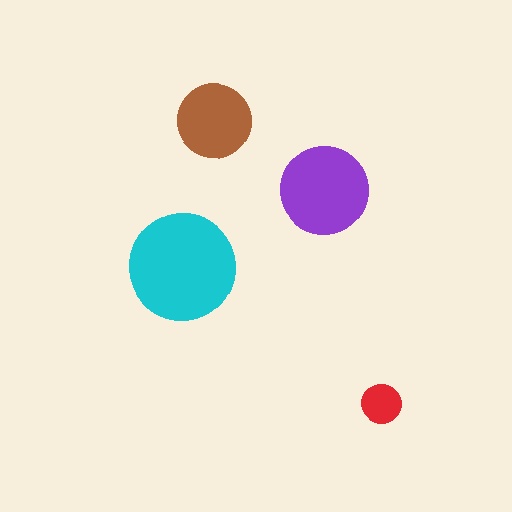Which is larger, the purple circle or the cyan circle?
The cyan one.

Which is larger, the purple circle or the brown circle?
The purple one.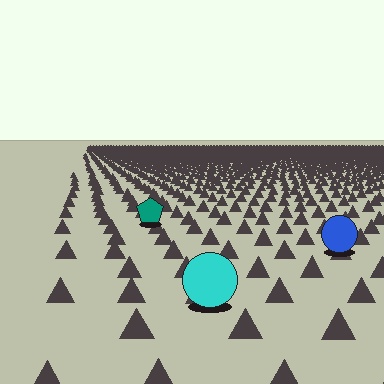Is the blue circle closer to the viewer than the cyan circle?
No. The cyan circle is closer — you can tell from the texture gradient: the ground texture is coarser near it.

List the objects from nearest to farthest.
From nearest to farthest: the cyan circle, the blue circle, the teal pentagon.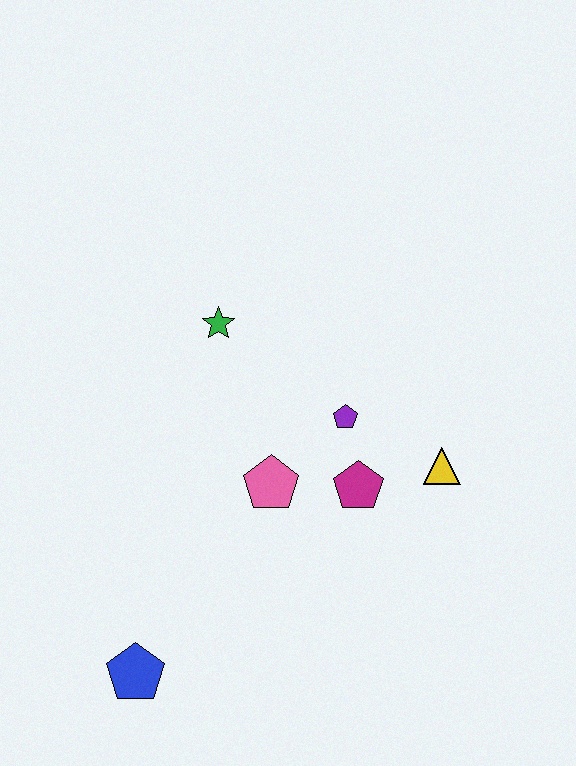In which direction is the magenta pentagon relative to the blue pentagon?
The magenta pentagon is to the right of the blue pentagon.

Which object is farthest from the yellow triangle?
The blue pentagon is farthest from the yellow triangle.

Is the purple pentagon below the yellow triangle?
No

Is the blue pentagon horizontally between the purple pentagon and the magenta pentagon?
No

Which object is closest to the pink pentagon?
The magenta pentagon is closest to the pink pentagon.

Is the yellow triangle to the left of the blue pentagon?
No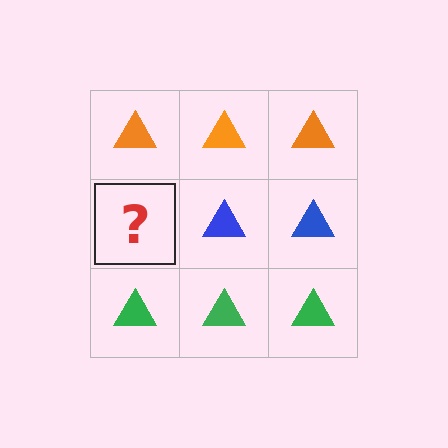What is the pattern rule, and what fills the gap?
The rule is that each row has a consistent color. The gap should be filled with a blue triangle.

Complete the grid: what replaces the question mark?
The question mark should be replaced with a blue triangle.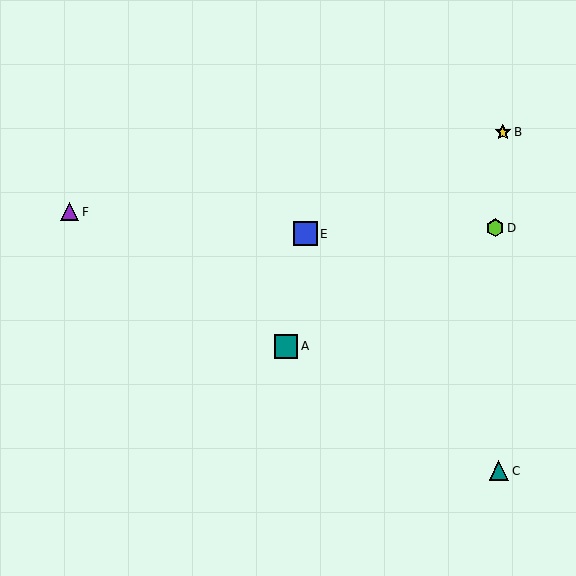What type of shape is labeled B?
Shape B is a yellow star.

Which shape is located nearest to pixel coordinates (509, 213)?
The lime hexagon (labeled D) at (495, 228) is nearest to that location.